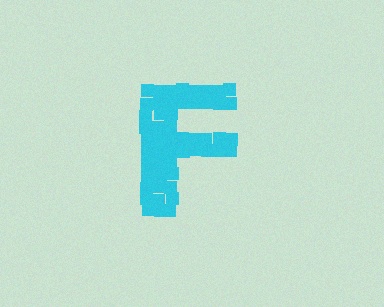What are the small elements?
The small elements are squares.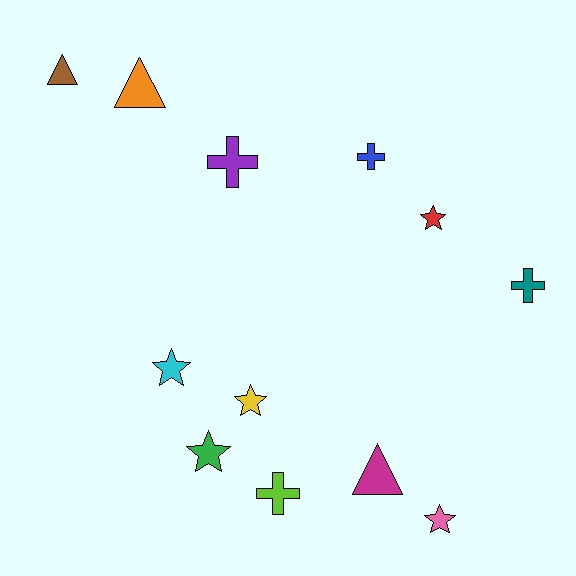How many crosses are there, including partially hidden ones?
There are 4 crosses.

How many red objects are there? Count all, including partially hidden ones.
There is 1 red object.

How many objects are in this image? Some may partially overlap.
There are 12 objects.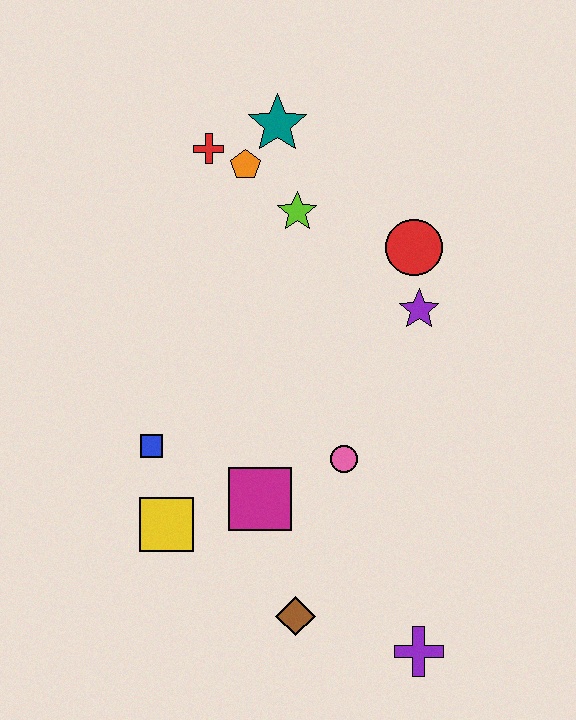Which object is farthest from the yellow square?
The teal star is farthest from the yellow square.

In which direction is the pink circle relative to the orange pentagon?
The pink circle is below the orange pentagon.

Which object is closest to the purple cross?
The brown diamond is closest to the purple cross.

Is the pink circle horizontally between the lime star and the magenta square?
No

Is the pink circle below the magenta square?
No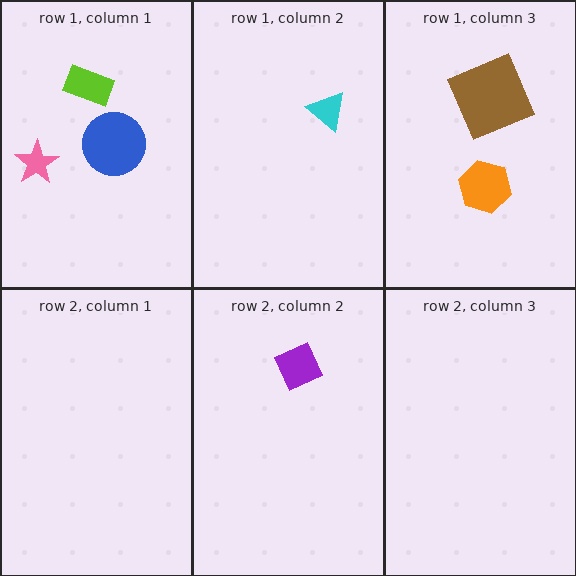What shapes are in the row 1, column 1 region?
The blue circle, the lime rectangle, the pink star.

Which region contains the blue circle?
The row 1, column 1 region.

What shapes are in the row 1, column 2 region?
The cyan triangle.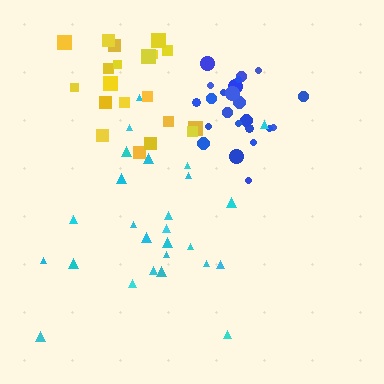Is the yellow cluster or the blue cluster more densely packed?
Blue.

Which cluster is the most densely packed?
Blue.